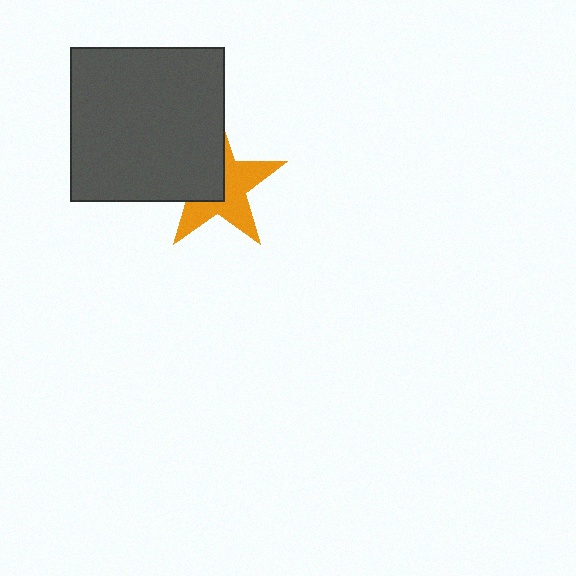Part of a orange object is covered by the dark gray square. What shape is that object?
It is a star.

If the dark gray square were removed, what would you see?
You would see the complete orange star.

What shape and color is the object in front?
The object in front is a dark gray square.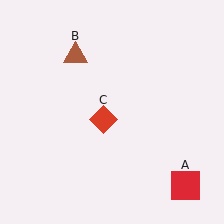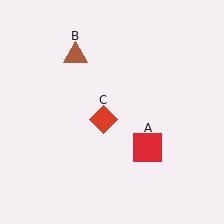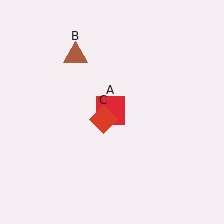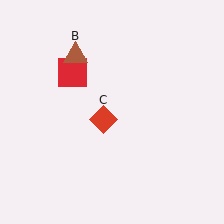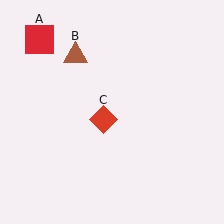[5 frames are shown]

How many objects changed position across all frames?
1 object changed position: red square (object A).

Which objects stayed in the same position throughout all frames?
Brown triangle (object B) and red diamond (object C) remained stationary.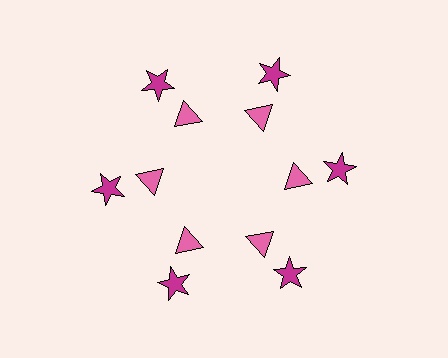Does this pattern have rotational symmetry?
Yes, this pattern has 6-fold rotational symmetry. It looks the same after rotating 60 degrees around the center.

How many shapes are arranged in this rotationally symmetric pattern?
There are 12 shapes, arranged in 6 groups of 2.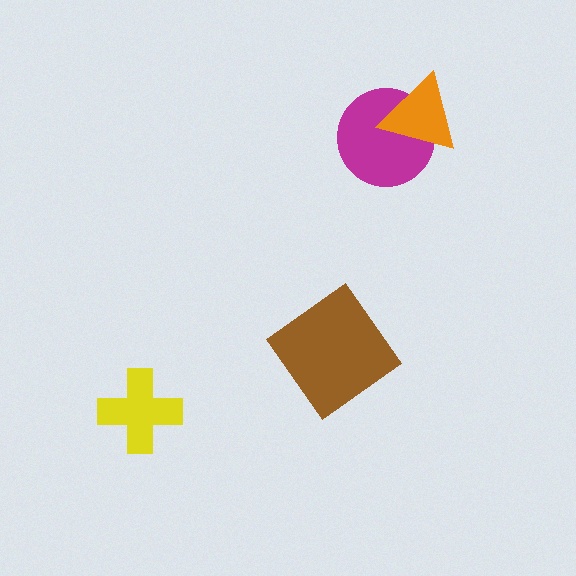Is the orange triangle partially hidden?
No, no other shape covers it.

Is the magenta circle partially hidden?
Yes, it is partially covered by another shape.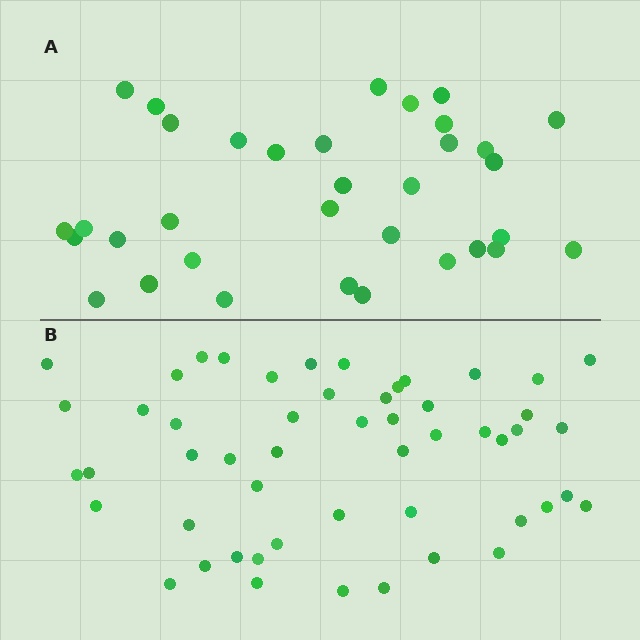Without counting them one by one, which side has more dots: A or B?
Region B (the bottom region) has more dots.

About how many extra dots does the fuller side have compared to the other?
Region B has approximately 20 more dots than region A.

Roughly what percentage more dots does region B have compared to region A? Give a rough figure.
About 55% more.